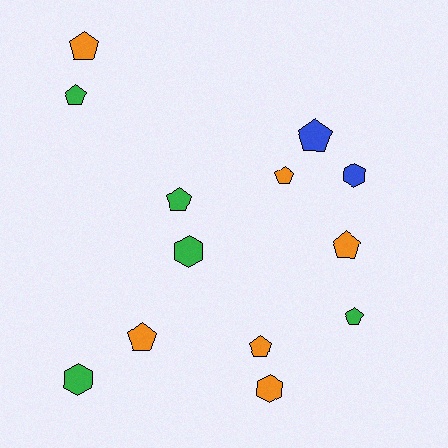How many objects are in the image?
There are 13 objects.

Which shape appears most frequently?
Pentagon, with 9 objects.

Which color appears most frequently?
Orange, with 6 objects.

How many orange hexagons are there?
There is 1 orange hexagon.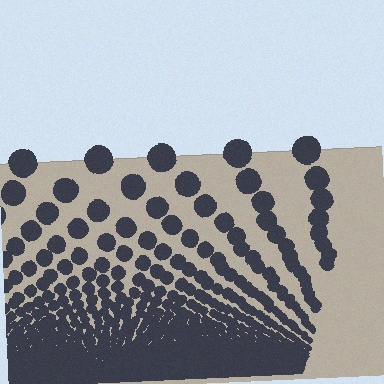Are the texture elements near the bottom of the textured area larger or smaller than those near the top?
Smaller. The gradient is inverted — elements near the bottom are smaller and denser.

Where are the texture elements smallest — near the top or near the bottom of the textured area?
Near the bottom.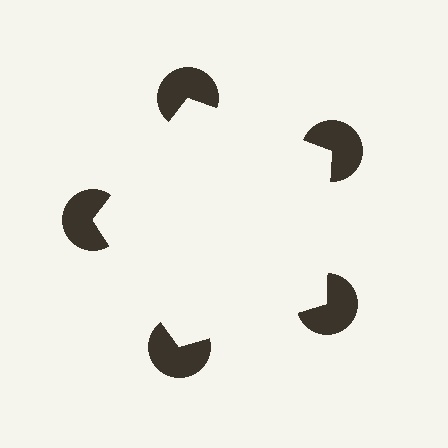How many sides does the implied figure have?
5 sides.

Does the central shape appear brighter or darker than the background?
It typically appears slightly brighter than the background, even though no actual brightness change is drawn.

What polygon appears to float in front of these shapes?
An illusory pentagon — its edges are inferred from the aligned wedge cuts in the pac-man discs, not physically drawn.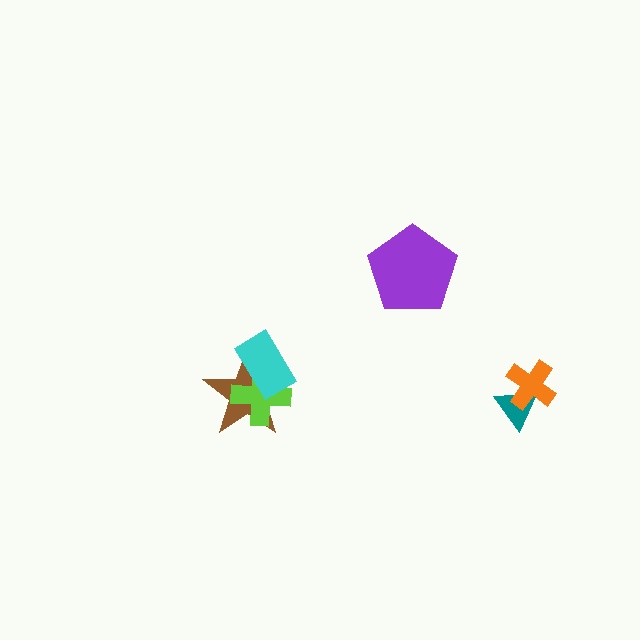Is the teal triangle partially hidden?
Yes, it is partially covered by another shape.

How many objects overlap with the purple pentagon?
0 objects overlap with the purple pentagon.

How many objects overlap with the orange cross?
1 object overlaps with the orange cross.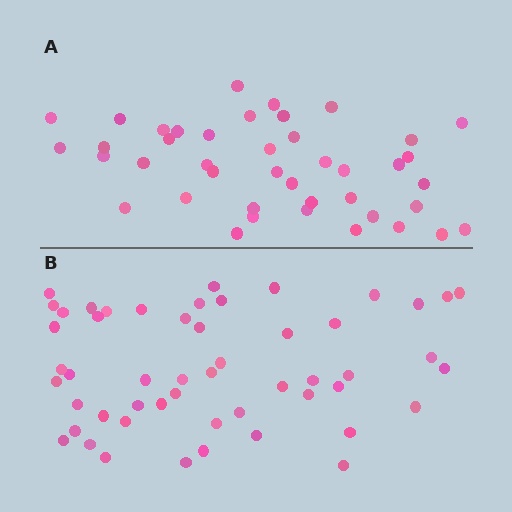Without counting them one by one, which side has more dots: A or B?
Region B (the bottom region) has more dots.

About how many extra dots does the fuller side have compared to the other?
Region B has roughly 10 or so more dots than region A.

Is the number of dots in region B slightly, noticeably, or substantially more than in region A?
Region B has only slightly more — the two regions are fairly close. The ratio is roughly 1.2 to 1.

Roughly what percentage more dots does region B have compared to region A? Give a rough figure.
About 25% more.